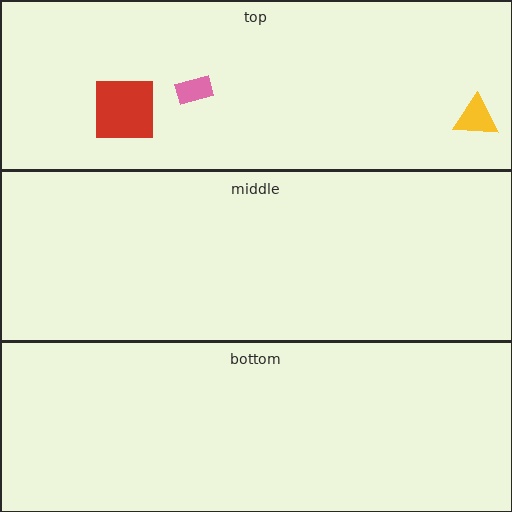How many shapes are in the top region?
3.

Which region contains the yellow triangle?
The top region.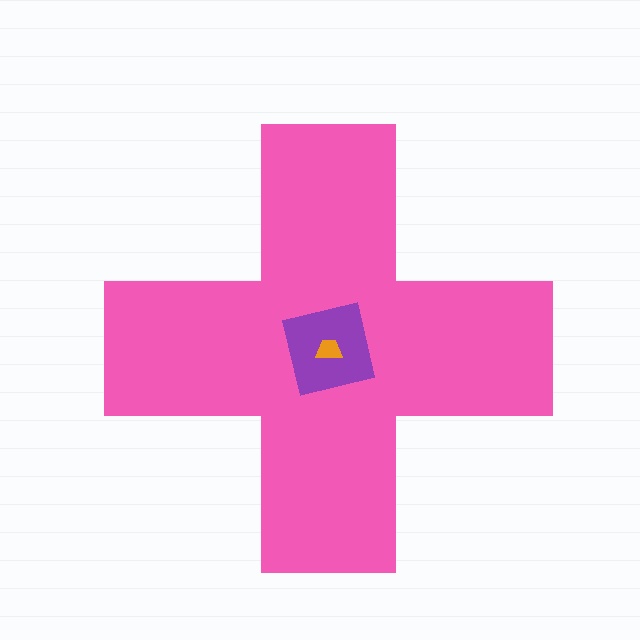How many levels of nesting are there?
3.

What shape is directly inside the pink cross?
The purple square.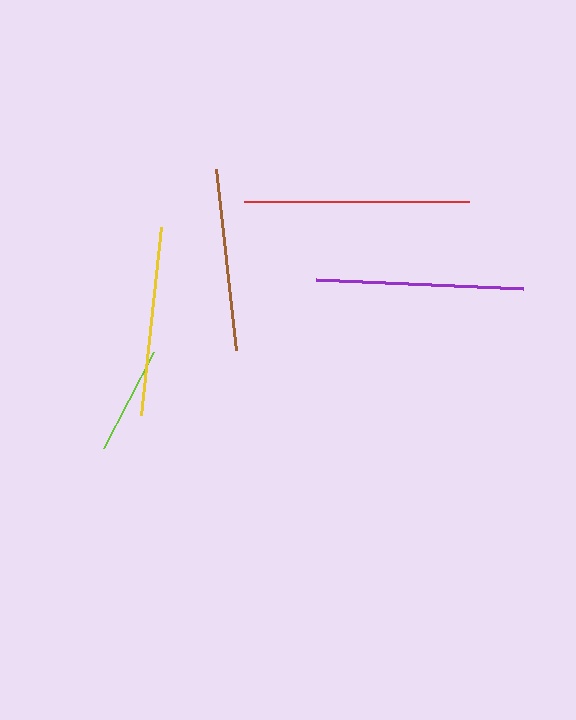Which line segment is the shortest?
The lime line is the shortest at approximately 108 pixels.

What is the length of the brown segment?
The brown segment is approximately 182 pixels long.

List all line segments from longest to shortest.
From longest to shortest: red, purple, yellow, brown, lime.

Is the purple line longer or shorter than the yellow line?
The purple line is longer than the yellow line.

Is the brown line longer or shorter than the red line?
The red line is longer than the brown line.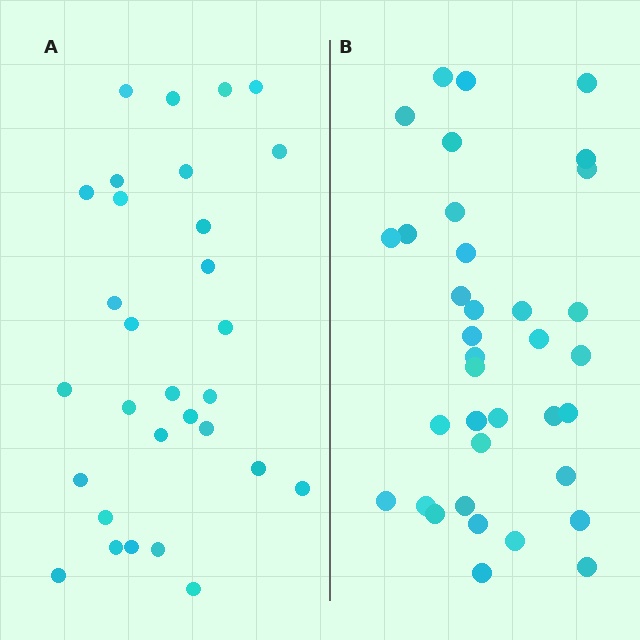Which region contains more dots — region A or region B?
Region B (the right region) has more dots.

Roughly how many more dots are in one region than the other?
Region B has about 6 more dots than region A.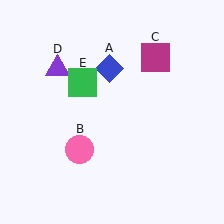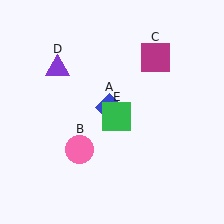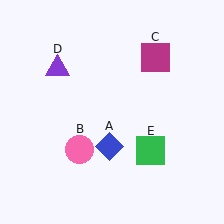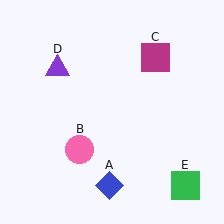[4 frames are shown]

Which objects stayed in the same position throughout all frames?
Pink circle (object B) and magenta square (object C) and purple triangle (object D) remained stationary.